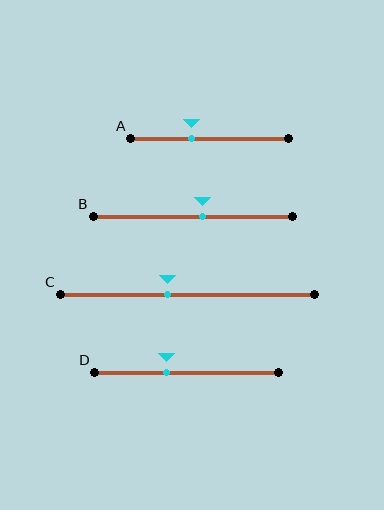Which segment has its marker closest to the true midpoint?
Segment B has its marker closest to the true midpoint.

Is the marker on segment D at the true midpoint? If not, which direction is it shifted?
No, the marker on segment D is shifted to the left by about 11% of the segment length.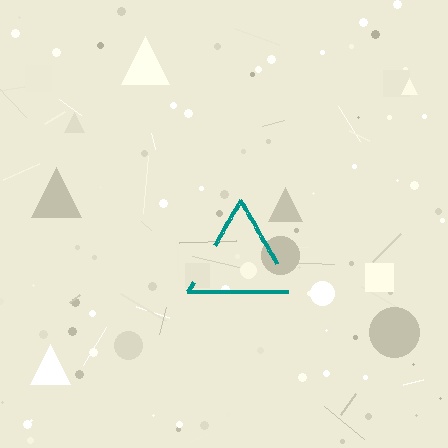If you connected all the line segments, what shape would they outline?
They would outline a triangle.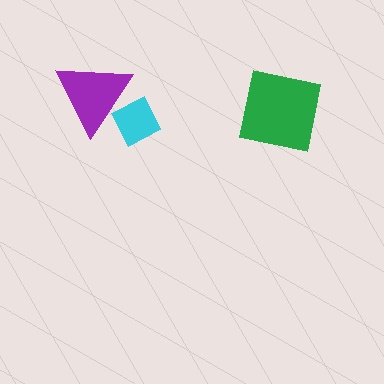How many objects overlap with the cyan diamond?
1 object overlaps with the cyan diamond.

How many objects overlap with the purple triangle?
1 object overlaps with the purple triangle.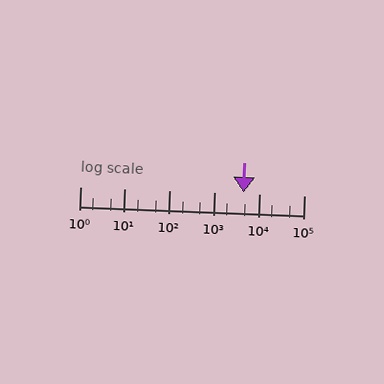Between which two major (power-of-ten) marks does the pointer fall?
The pointer is between 1000 and 10000.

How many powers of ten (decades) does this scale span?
The scale spans 5 decades, from 1 to 100000.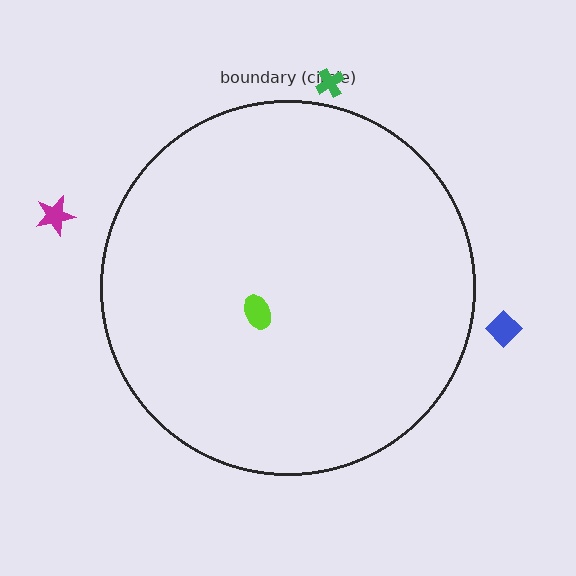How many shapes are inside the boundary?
1 inside, 3 outside.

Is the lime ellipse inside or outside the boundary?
Inside.